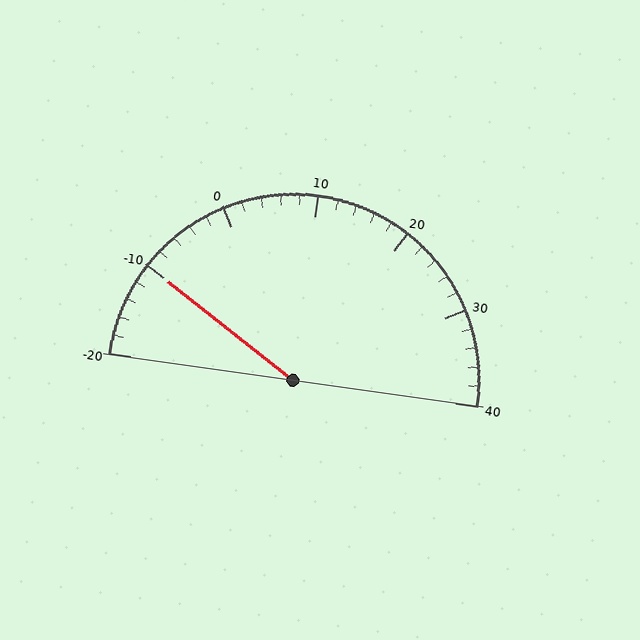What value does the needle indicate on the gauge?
The needle indicates approximately -10.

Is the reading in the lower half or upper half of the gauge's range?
The reading is in the lower half of the range (-20 to 40).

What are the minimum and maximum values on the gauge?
The gauge ranges from -20 to 40.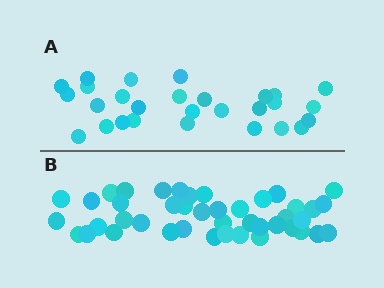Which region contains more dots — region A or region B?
Region B (the bottom region) has more dots.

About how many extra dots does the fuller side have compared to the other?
Region B has approximately 15 more dots than region A.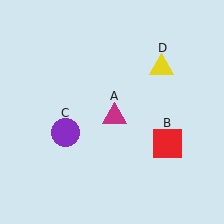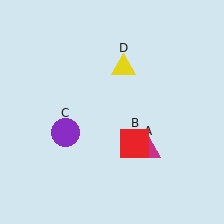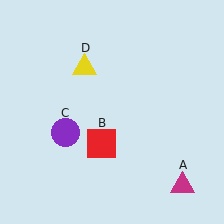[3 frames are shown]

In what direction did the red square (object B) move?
The red square (object B) moved left.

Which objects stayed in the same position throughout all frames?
Purple circle (object C) remained stationary.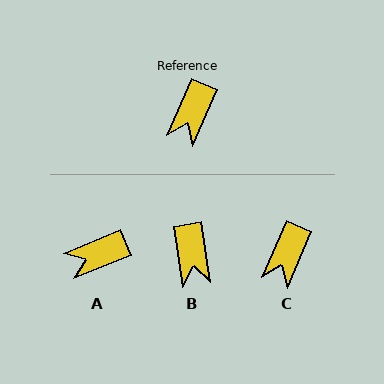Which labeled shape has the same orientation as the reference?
C.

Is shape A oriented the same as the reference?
No, it is off by about 45 degrees.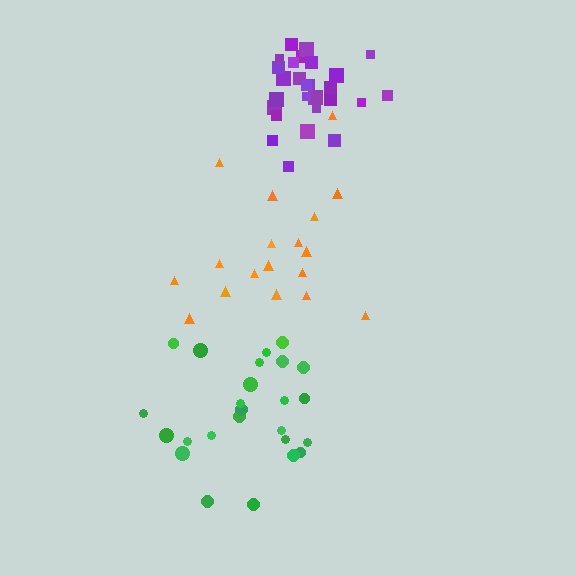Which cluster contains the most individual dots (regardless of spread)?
Purple (29).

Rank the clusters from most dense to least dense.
purple, green, orange.